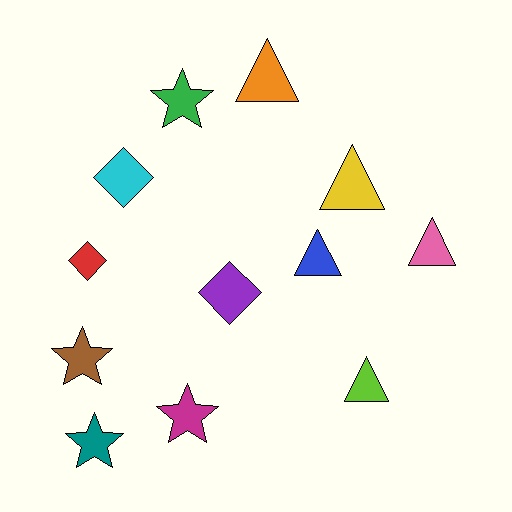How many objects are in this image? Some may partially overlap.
There are 12 objects.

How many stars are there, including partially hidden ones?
There are 4 stars.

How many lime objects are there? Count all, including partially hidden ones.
There is 1 lime object.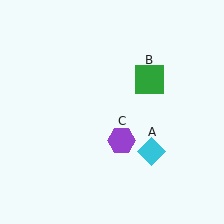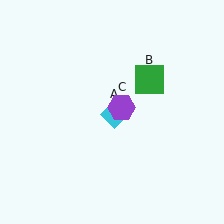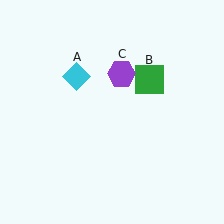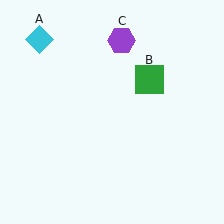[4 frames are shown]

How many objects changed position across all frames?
2 objects changed position: cyan diamond (object A), purple hexagon (object C).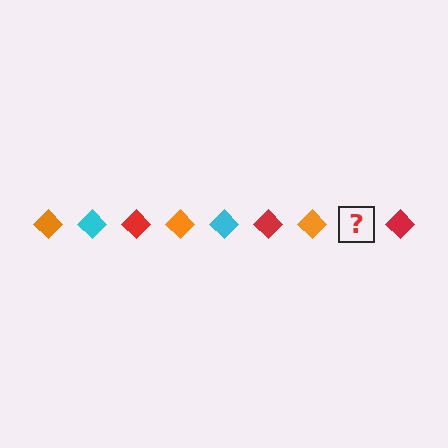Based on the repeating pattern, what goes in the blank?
The blank should be a cyan diamond.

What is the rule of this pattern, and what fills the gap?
The rule is that the pattern cycles through orange, cyan, red diamonds. The gap should be filled with a cyan diamond.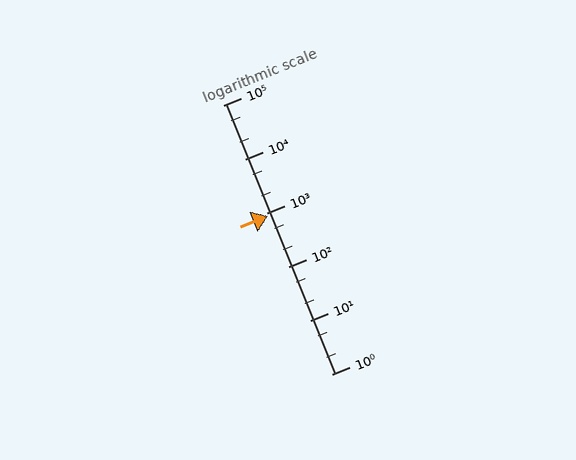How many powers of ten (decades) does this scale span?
The scale spans 5 decades, from 1 to 100000.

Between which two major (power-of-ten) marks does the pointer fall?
The pointer is between 100 and 1000.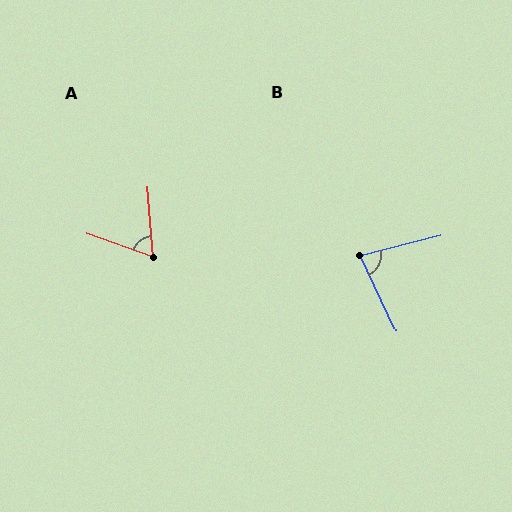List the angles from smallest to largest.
A (66°), B (79°).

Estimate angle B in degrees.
Approximately 79 degrees.